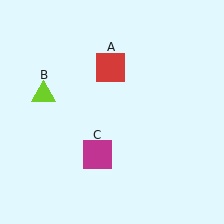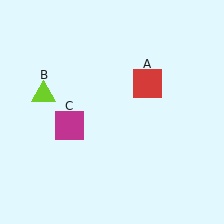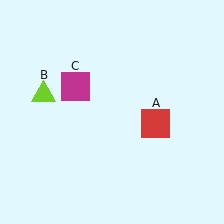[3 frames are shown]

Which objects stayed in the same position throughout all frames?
Lime triangle (object B) remained stationary.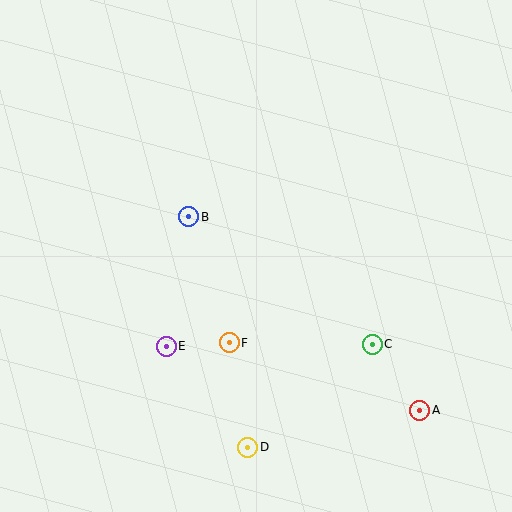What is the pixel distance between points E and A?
The distance between E and A is 261 pixels.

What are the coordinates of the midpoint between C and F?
The midpoint between C and F is at (301, 343).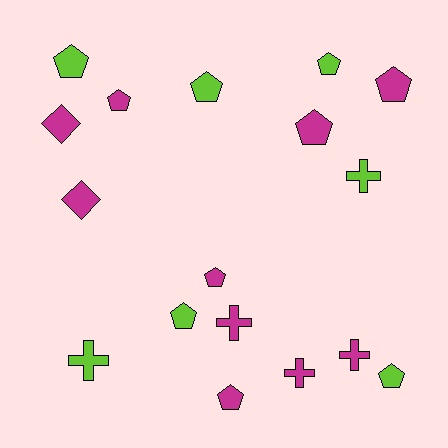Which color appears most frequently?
Magenta, with 10 objects.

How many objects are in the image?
There are 17 objects.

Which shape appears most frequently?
Pentagon, with 10 objects.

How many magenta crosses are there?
There are 3 magenta crosses.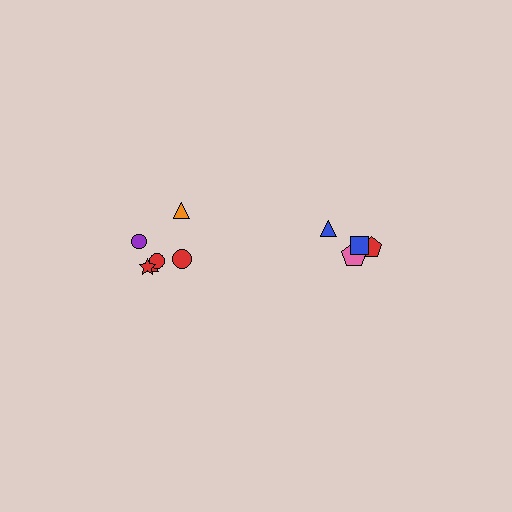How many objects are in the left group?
There are 6 objects.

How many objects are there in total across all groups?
There are 10 objects.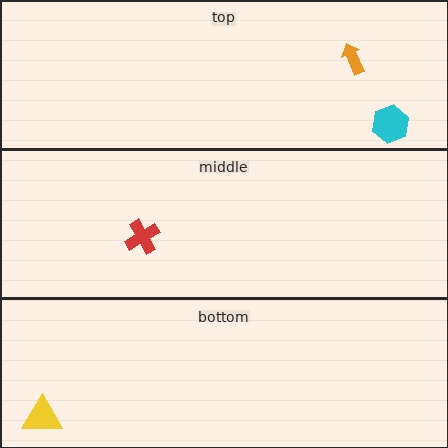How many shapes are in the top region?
2.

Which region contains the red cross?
The middle region.